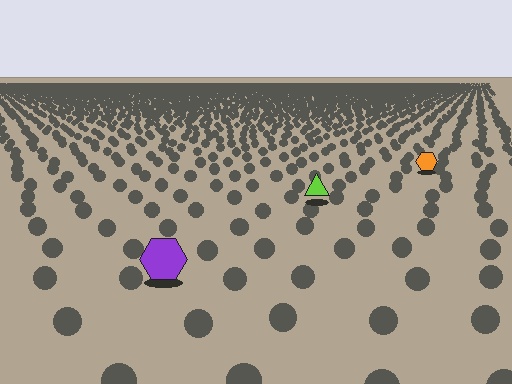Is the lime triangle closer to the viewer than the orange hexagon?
Yes. The lime triangle is closer — you can tell from the texture gradient: the ground texture is coarser near it.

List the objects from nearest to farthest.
From nearest to farthest: the purple hexagon, the lime triangle, the orange hexagon.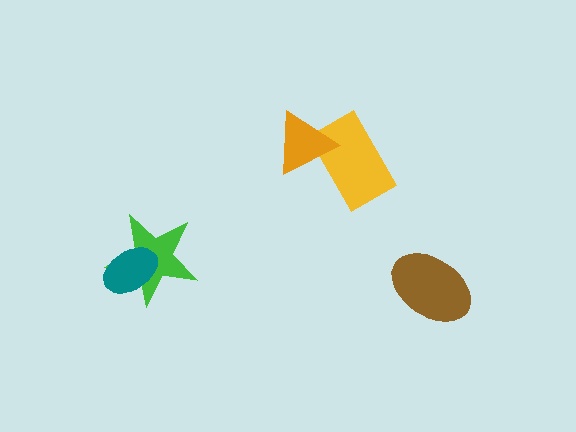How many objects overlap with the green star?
1 object overlaps with the green star.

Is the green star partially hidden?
Yes, it is partially covered by another shape.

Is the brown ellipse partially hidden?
No, no other shape covers it.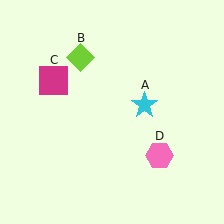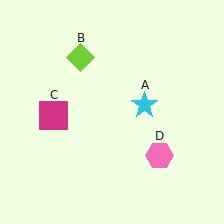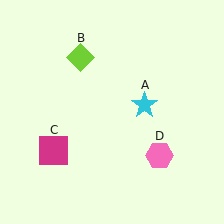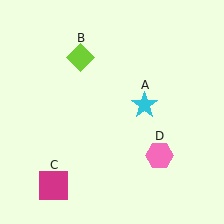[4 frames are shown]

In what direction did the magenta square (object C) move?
The magenta square (object C) moved down.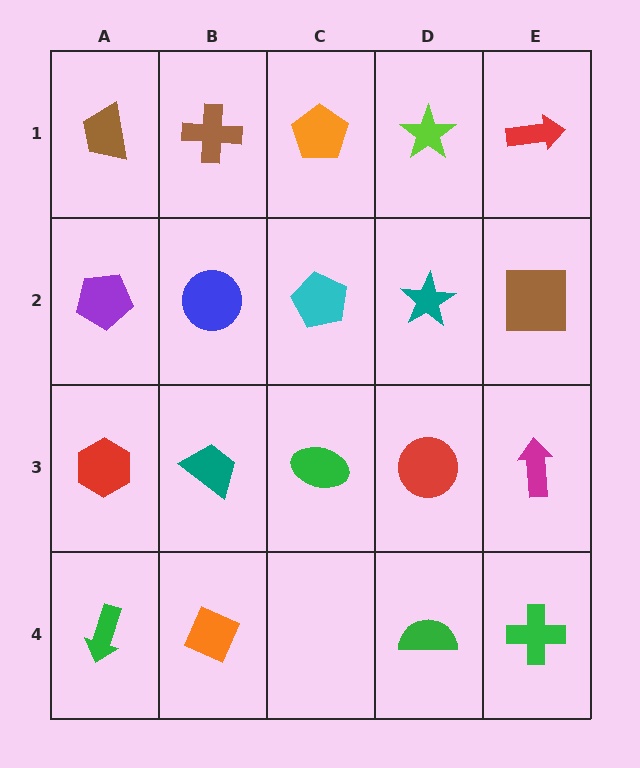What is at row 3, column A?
A red hexagon.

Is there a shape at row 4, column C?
No, that cell is empty.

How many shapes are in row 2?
5 shapes.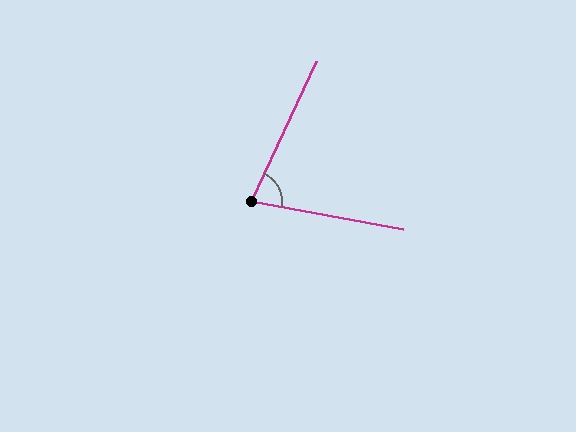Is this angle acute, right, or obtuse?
It is acute.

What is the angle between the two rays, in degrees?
Approximately 75 degrees.